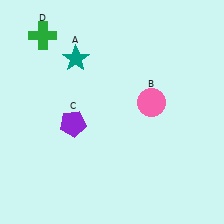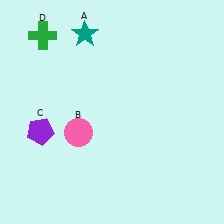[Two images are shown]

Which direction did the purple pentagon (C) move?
The purple pentagon (C) moved left.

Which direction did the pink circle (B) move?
The pink circle (B) moved left.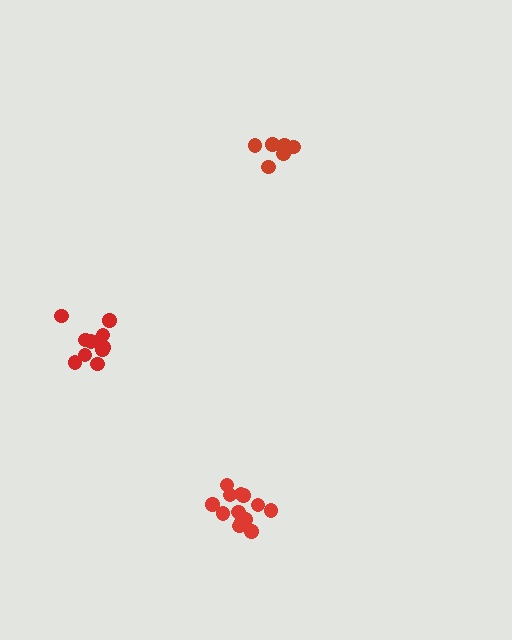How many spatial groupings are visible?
There are 3 spatial groupings.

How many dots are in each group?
Group 1: 11 dots, Group 2: 7 dots, Group 3: 13 dots (31 total).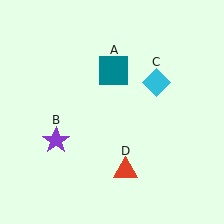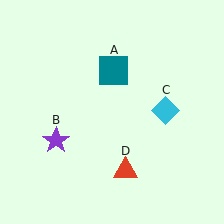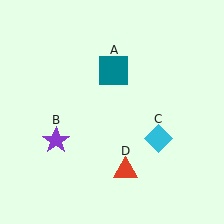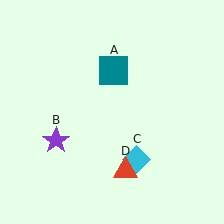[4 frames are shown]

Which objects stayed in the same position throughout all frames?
Teal square (object A) and purple star (object B) and red triangle (object D) remained stationary.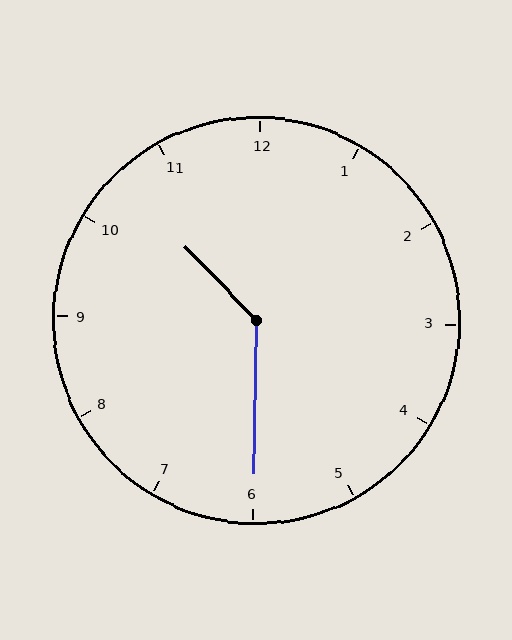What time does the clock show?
10:30.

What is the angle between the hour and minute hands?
Approximately 135 degrees.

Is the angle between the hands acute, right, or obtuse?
It is obtuse.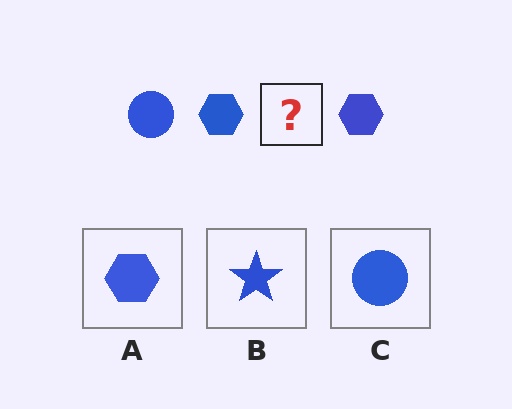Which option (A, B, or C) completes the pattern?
C.